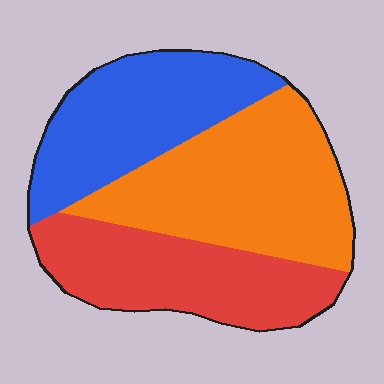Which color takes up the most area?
Orange, at roughly 40%.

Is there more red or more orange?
Orange.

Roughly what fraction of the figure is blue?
Blue takes up between a sixth and a third of the figure.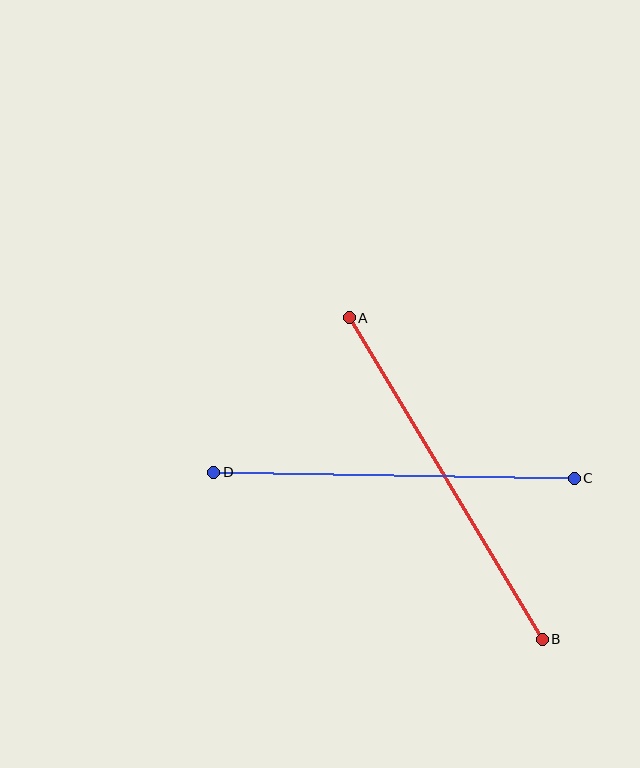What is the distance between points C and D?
The distance is approximately 360 pixels.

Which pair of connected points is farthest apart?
Points A and B are farthest apart.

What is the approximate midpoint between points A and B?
The midpoint is at approximately (446, 478) pixels.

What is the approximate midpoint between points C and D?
The midpoint is at approximately (394, 475) pixels.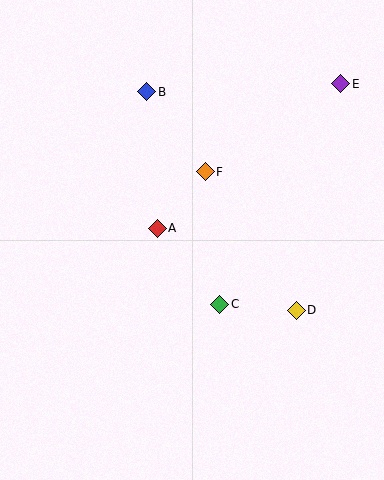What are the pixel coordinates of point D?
Point D is at (296, 310).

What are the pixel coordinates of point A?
Point A is at (157, 228).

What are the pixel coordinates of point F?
Point F is at (205, 172).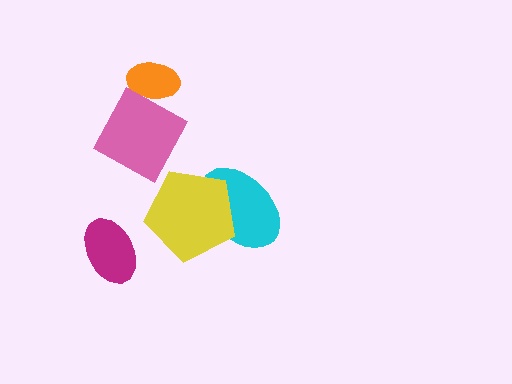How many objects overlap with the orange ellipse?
1 object overlaps with the orange ellipse.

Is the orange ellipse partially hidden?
Yes, it is partially covered by another shape.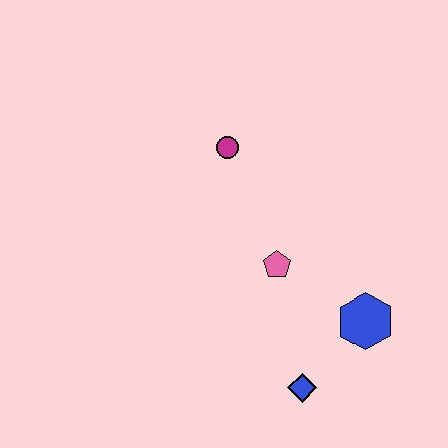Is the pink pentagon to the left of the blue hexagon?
Yes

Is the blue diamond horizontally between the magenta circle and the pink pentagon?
No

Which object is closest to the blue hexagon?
The blue diamond is closest to the blue hexagon.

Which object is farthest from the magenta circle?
The blue diamond is farthest from the magenta circle.